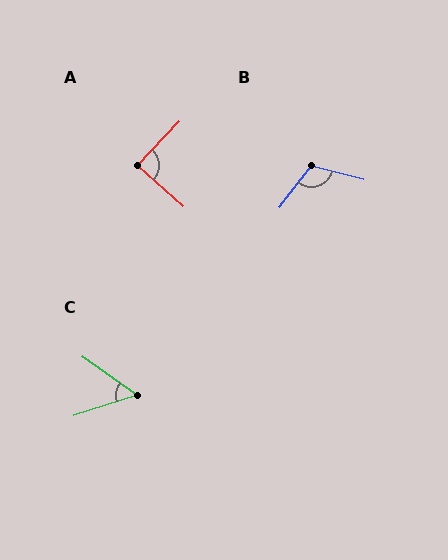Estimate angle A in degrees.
Approximately 88 degrees.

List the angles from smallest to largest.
C (54°), A (88°), B (113°).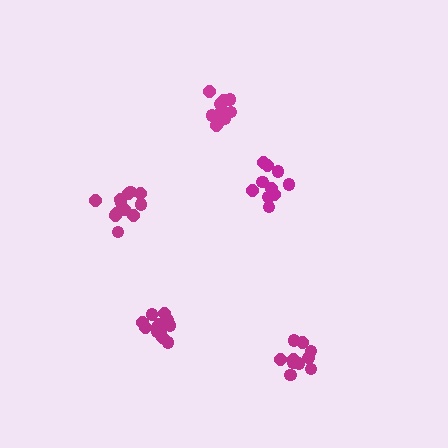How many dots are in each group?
Group 1: 10 dots, Group 2: 13 dots, Group 3: 10 dots, Group 4: 14 dots, Group 5: 12 dots (59 total).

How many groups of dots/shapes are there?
There are 5 groups.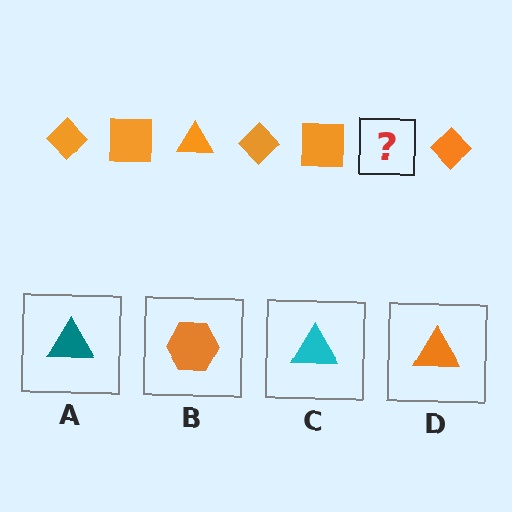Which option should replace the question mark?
Option D.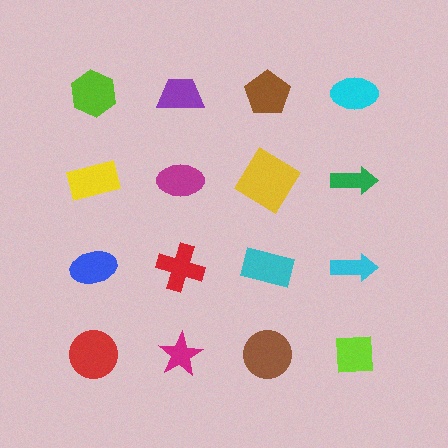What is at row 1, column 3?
A brown pentagon.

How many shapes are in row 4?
4 shapes.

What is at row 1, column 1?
A lime hexagon.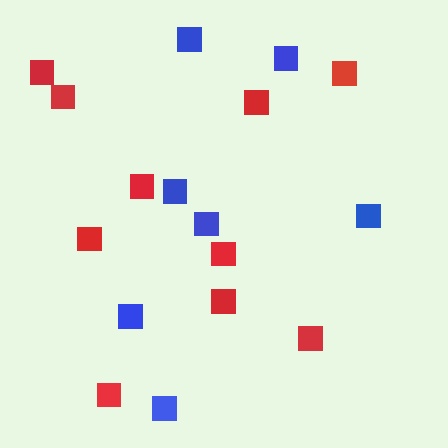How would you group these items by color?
There are 2 groups: one group of blue squares (7) and one group of red squares (10).